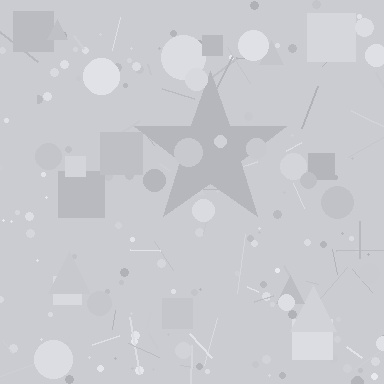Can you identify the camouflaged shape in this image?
The camouflaged shape is a star.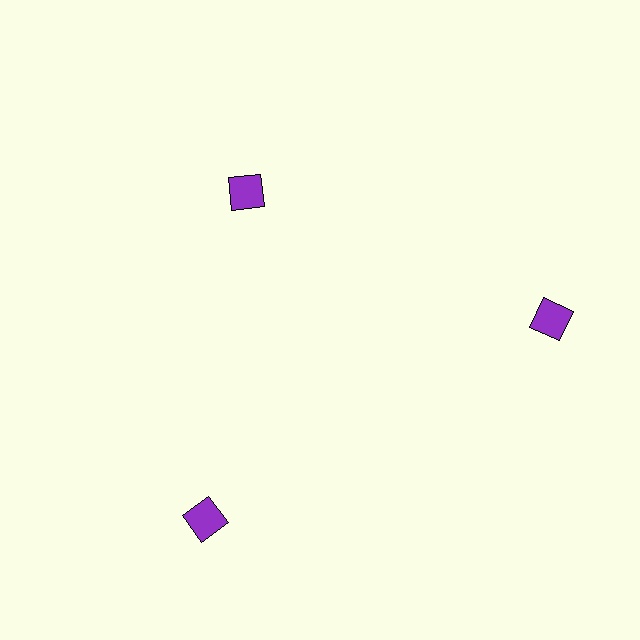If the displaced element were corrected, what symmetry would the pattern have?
It would have 3-fold rotational symmetry — the pattern would map onto itself every 120 degrees.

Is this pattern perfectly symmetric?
No. The 3 purple diamonds are arranged in a ring, but one element near the 11 o'clock position is pulled inward toward the center, breaking the 3-fold rotational symmetry.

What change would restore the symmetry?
The symmetry would be restored by moving it outward, back onto the ring so that all 3 diamonds sit at equal angles and equal distance from the center.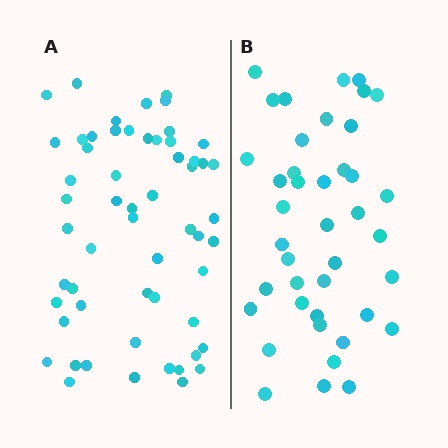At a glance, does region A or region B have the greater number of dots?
Region A (the left region) has more dots.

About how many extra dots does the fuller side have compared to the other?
Region A has approximately 15 more dots than region B.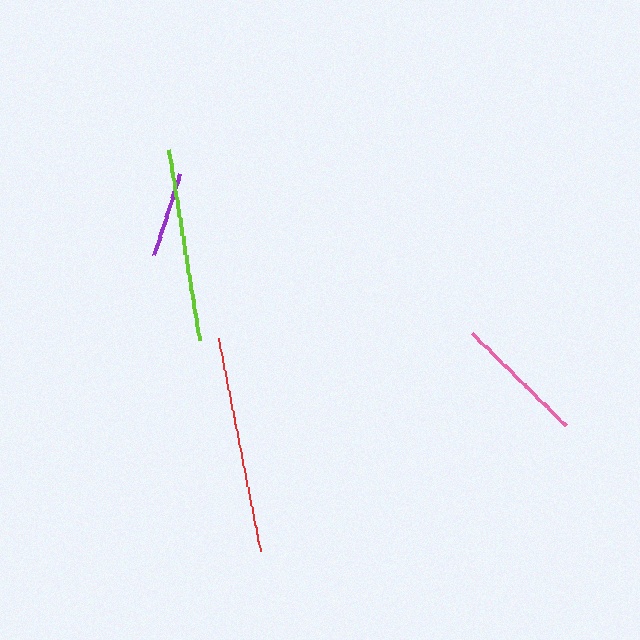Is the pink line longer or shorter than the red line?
The red line is longer than the pink line.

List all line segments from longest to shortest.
From longest to shortest: red, lime, pink, purple.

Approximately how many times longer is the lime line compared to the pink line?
The lime line is approximately 1.5 times the length of the pink line.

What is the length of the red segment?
The red segment is approximately 217 pixels long.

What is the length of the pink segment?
The pink segment is approximately 132 pixels long.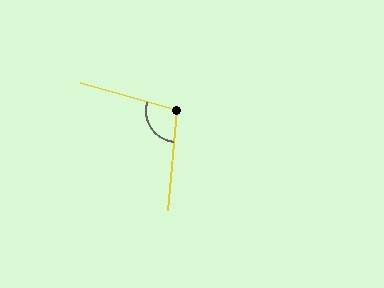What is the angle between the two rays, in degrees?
Approximately 101 degrees.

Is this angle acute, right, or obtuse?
It is obtuse.